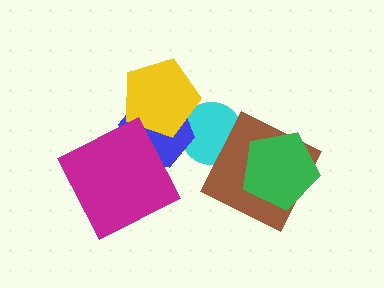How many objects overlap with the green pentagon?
1 object overlaps with the green pentagon.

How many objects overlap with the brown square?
2 objects overlap with the brown square.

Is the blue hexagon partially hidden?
Yes, it is partially covered by another shape.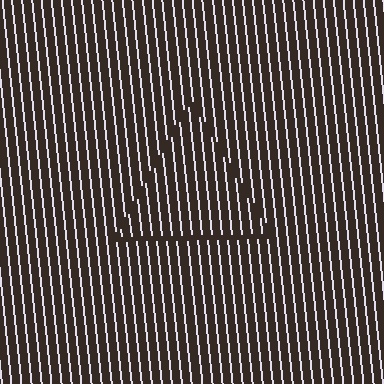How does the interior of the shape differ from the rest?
The interior of the shape contains the same grating, shifted by half a period — the contour is defined by the phase discontinuity where line-ends from the inner and outer gratings abut.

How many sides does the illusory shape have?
3 sides — the line-ends trace a triangle.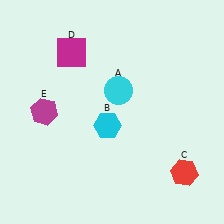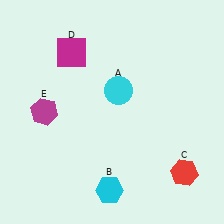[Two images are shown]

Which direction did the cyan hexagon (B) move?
The cyan hexagon (B) moved down.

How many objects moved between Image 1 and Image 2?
1 object moved between the two images.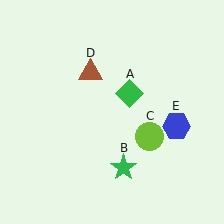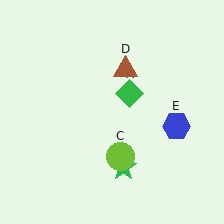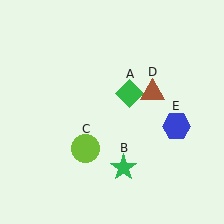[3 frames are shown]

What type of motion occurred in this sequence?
The lime circle (object C), brown triangle (object D) rotated clockwise around the center of the scene.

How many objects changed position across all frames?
2 objects changed position: lime circle (object C), brown triangle (object D).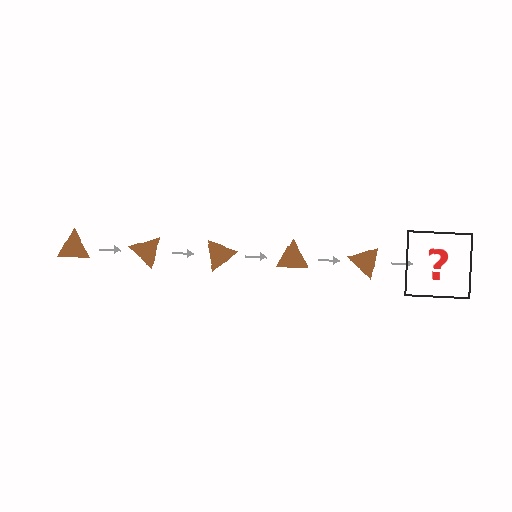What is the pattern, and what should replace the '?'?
The pattern is that the triangle rotates 40 degrees each step. The '?' should be a brown triangle rotated 200 degrees.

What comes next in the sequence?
The next element should be a brown triangle rotated 200 degrees.